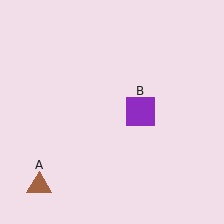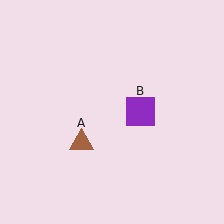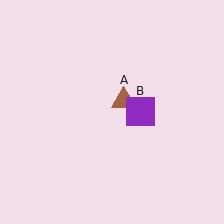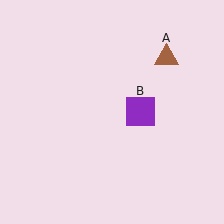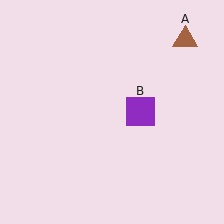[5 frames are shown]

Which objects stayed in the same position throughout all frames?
Purple square (object B) remained stationary.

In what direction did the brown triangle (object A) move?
The brown triangle (object A) moved up and to the right.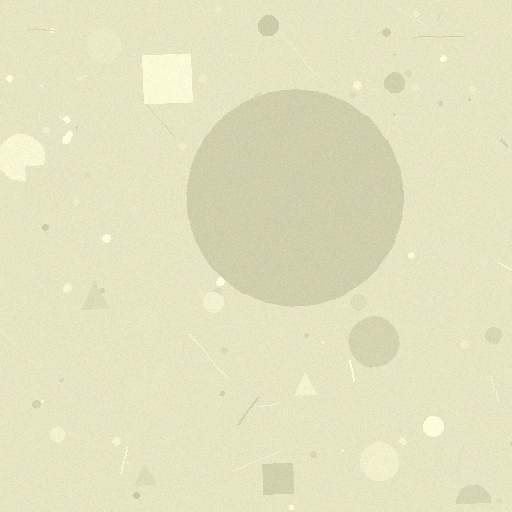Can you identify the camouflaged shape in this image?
The camouflaged shape is a circle.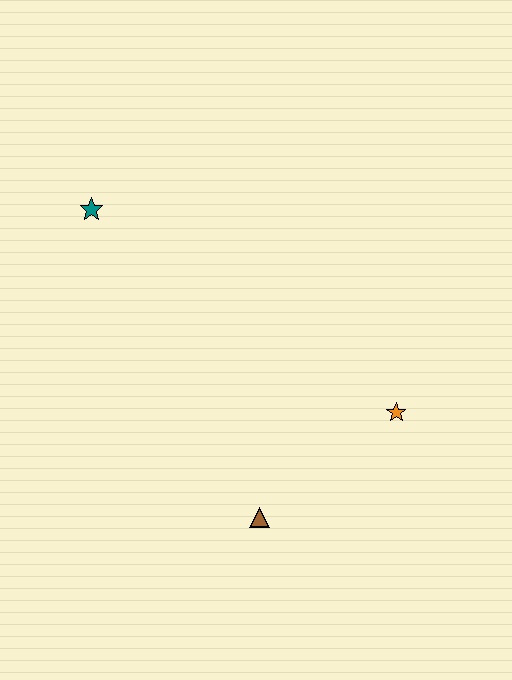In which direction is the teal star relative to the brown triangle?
The teal star is above the brown triangle.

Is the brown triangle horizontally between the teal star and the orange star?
Yes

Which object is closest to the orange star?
The brown triangle is closest to the orange star.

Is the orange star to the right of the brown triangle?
Yes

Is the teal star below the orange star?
No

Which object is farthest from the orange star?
The teal star is farthest from the orange star.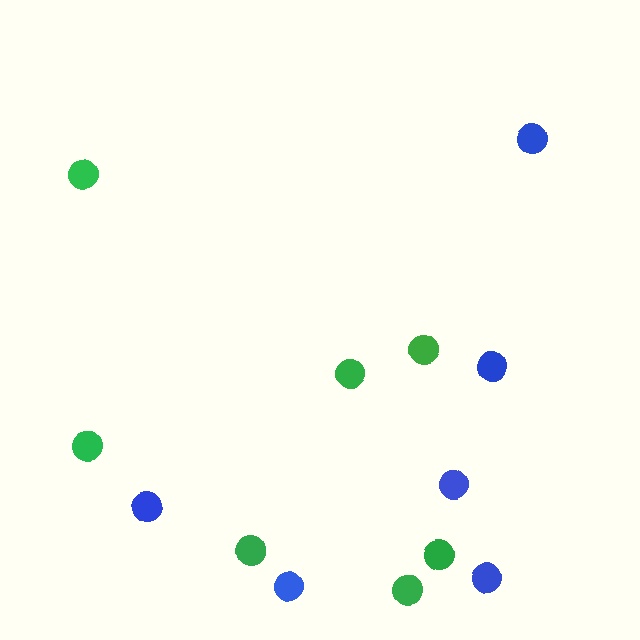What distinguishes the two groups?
There are 2 groups: one group of green circles (7) and one group of blue circles (6).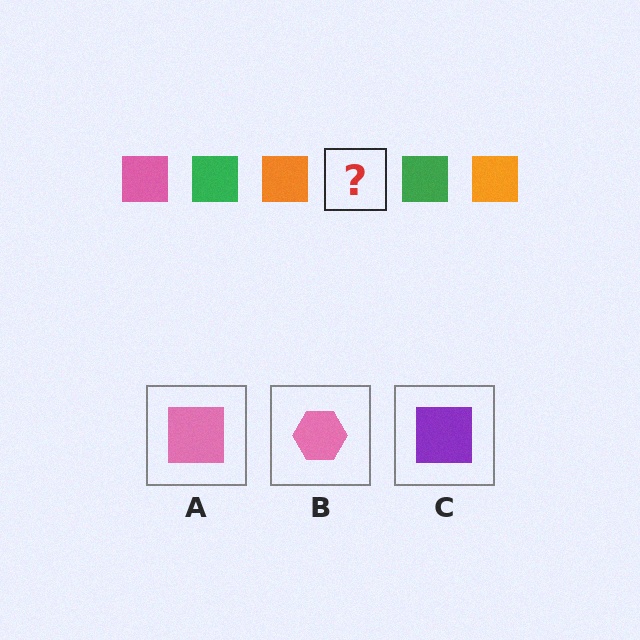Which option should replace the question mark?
Option A.